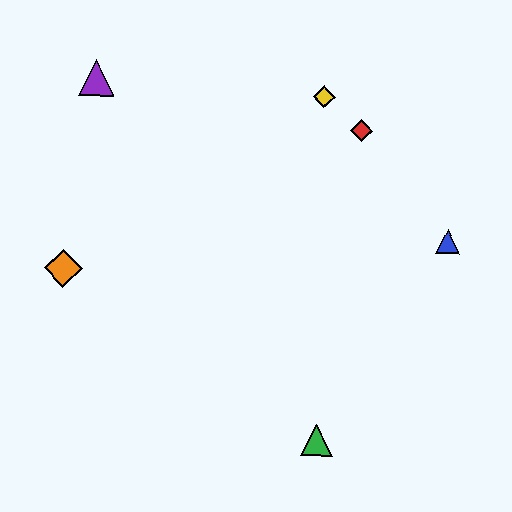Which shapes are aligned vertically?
The green triangle, the yellow diamond are aligned vertically.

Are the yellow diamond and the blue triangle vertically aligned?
No, the yellow diamond is at x≈324 and the blue triangle is at x≈448.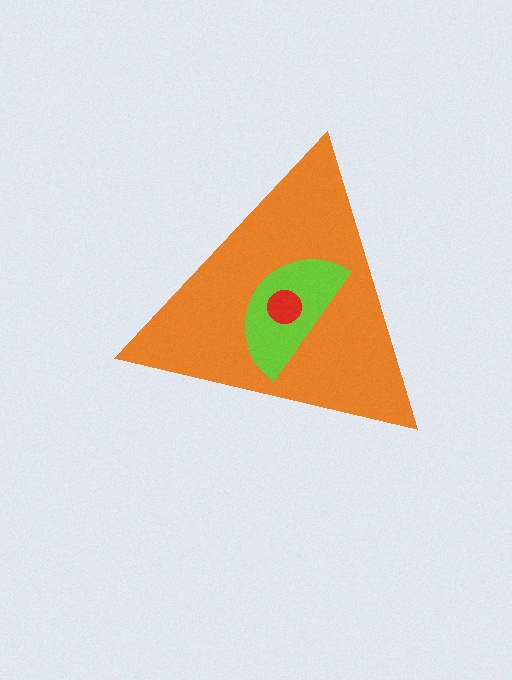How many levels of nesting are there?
3.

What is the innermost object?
The red circle.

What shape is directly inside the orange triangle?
The lime semicircle.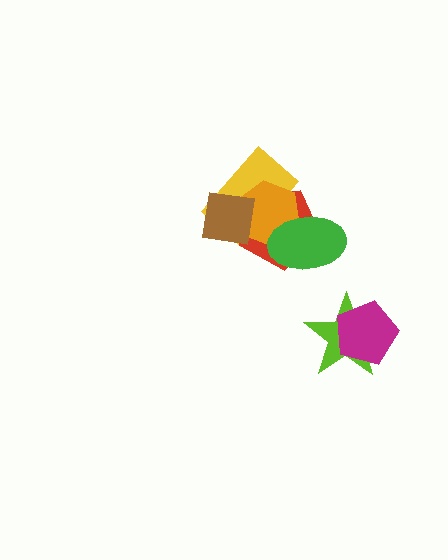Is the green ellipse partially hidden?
No, no other shape covers it.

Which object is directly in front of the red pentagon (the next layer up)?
The orange hexagon is directly in front of the red pentagon.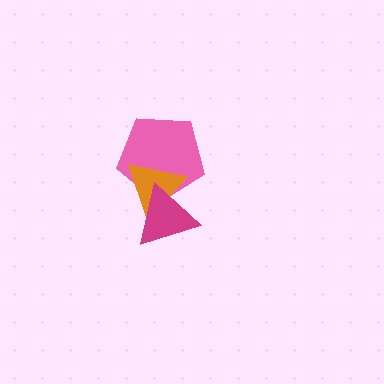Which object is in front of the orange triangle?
The magenta triangle is in front of the orange triangle.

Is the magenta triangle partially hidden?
No, no other shape covers it.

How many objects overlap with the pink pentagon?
2 objects overlap with the pink pentagon.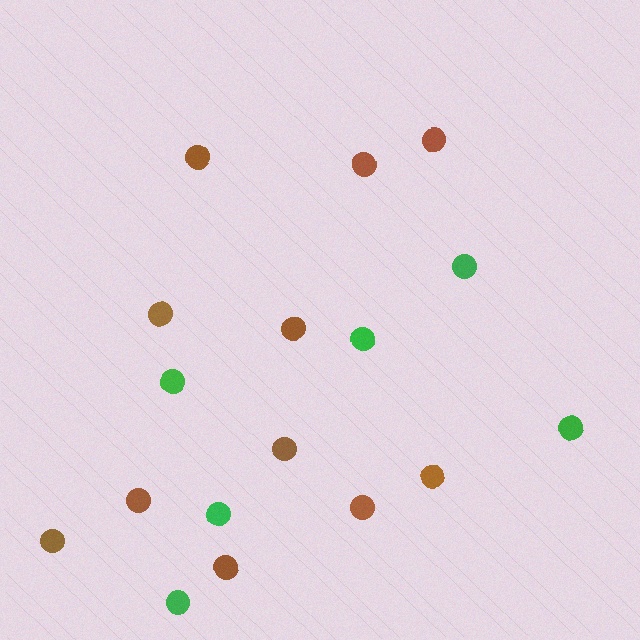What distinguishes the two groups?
There are 2 groups: one group of green circles (6) and one group of brown circles (11).